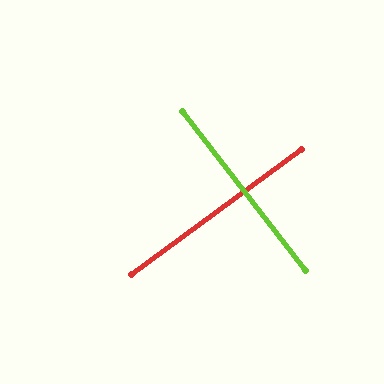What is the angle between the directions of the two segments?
Approximately 89 degrees.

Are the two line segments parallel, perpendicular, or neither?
Perpendicular — they meet at approximately 89°.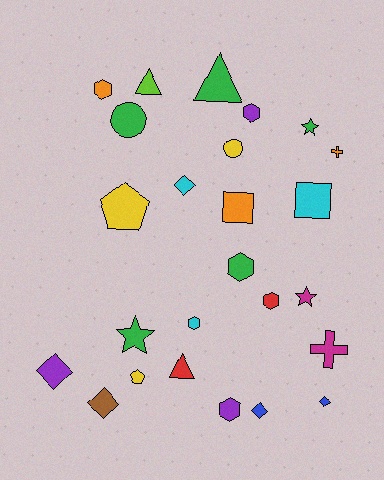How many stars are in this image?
There are 3 stars.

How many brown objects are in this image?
There is 1 brown object.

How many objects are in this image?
There are 25 objects.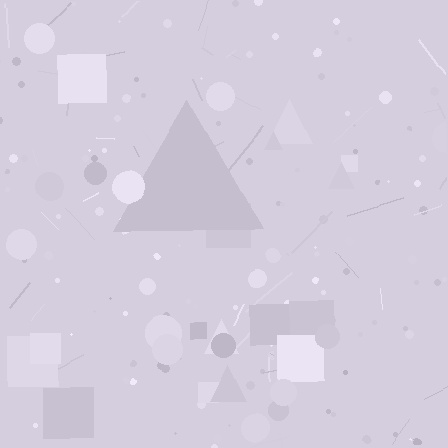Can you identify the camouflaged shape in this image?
The camouflaged shape is a triangle.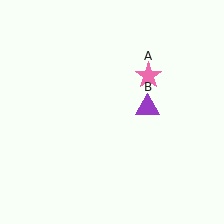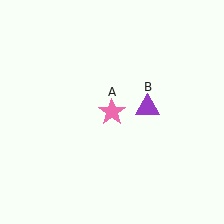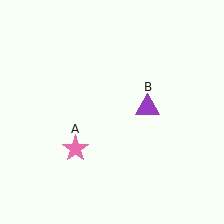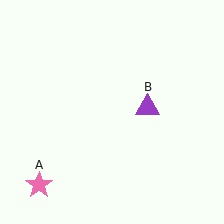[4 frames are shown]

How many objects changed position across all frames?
1 object changed position: pink star (object A).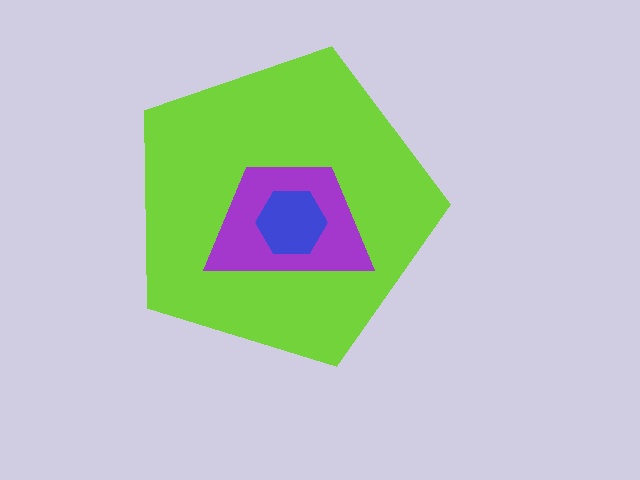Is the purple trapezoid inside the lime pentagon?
Yes.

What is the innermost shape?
The blue hexagon.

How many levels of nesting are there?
3.